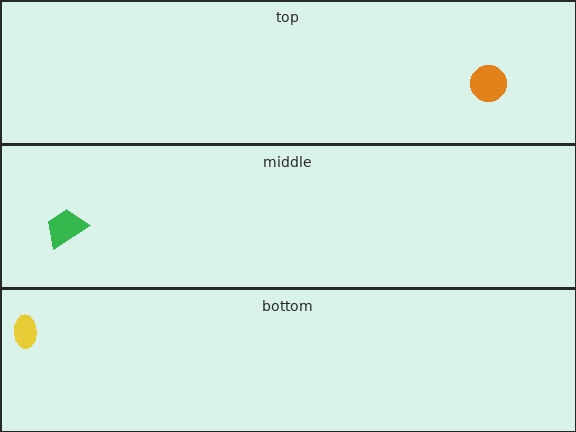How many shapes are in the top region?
1.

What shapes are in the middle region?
The green trapezoid.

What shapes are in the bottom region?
The yellow ellipse.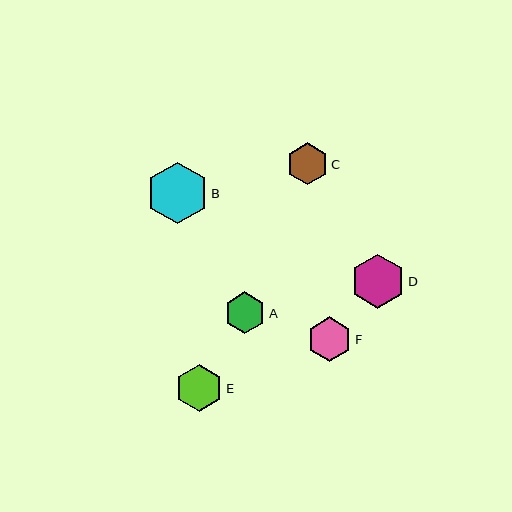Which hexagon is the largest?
Hexagon B is the largest with a size of approximately 61 pixels.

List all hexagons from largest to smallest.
From largest to smallest: B, D, E, F, C, A.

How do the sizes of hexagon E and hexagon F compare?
Hexagon E and hexagon F are approximately the same size.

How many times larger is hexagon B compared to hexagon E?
Hexagon B is approximately 1.3 times the size of hexagon E.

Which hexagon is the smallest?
Hexagon A is the smallest with a size of approximately 41 pixels.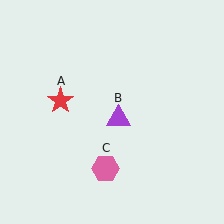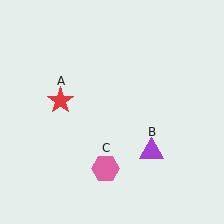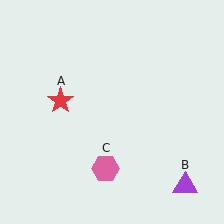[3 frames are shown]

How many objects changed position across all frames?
1 object changed position: purple triangle (object B).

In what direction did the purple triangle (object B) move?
The purple triangle (object B) moved down and to the right.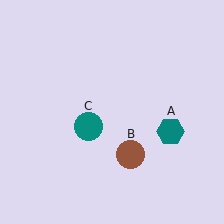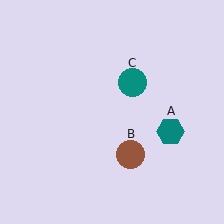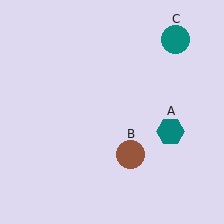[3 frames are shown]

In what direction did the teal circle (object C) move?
The teal circle (object C) moved up and to the right.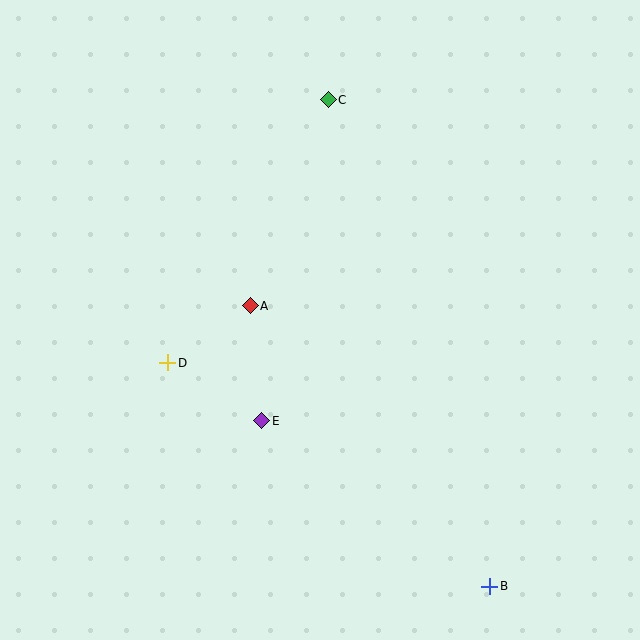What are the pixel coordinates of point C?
Point C is at (328, 100).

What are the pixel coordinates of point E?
Point E is at (262, 421).